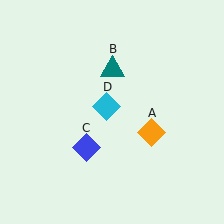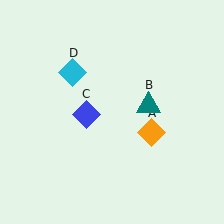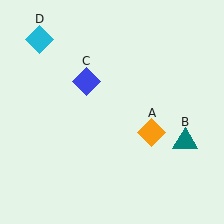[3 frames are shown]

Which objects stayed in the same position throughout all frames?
Orange diamond (object A) remained stationary.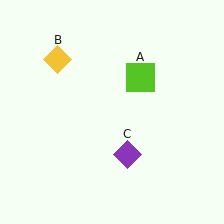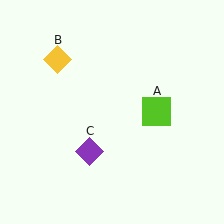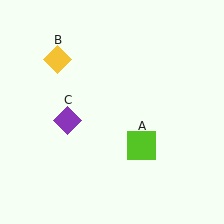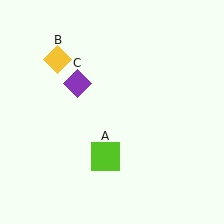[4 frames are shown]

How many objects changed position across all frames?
2 objects changed position: lime square (object A), purple diamond (object C).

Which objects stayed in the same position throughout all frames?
Yellow diamond (object B) remained stationary.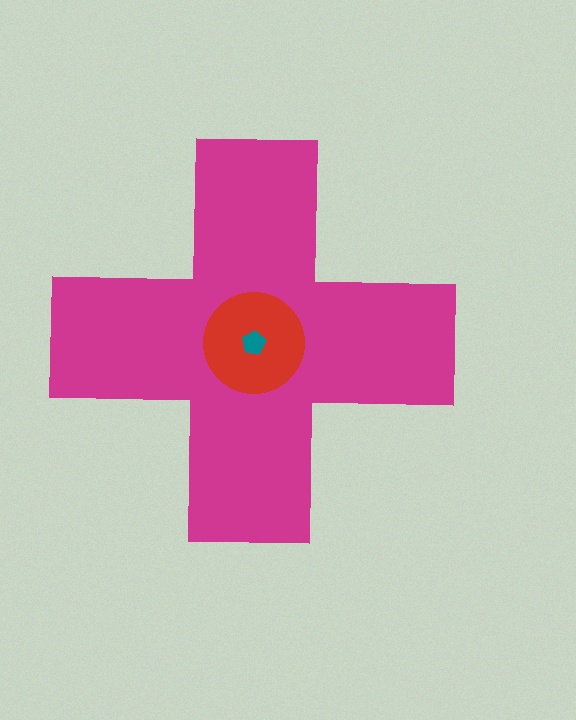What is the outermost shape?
The magenta cross.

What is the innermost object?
The teal pentagon.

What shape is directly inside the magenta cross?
The red circle.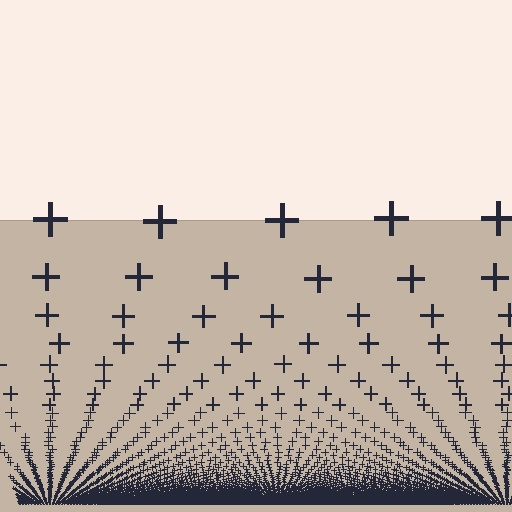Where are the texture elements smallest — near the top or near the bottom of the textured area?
Near the bottom.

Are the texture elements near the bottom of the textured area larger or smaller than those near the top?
Smaller. The gradient is inverted — elements near the bottom are smaller and denser.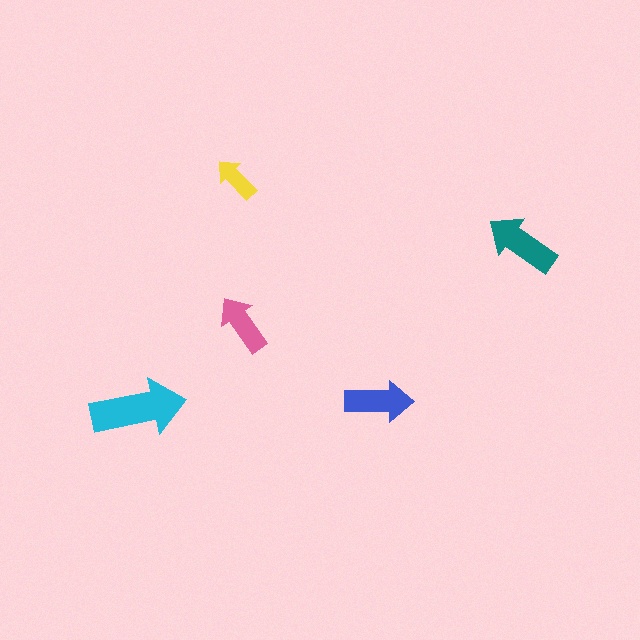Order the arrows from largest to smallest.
the cyan one, the teal one, the blue one, the pink one, the yellow one.